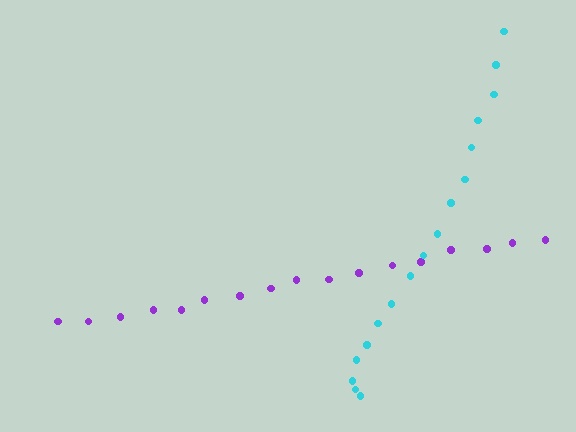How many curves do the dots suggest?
There are 2 distinct paths.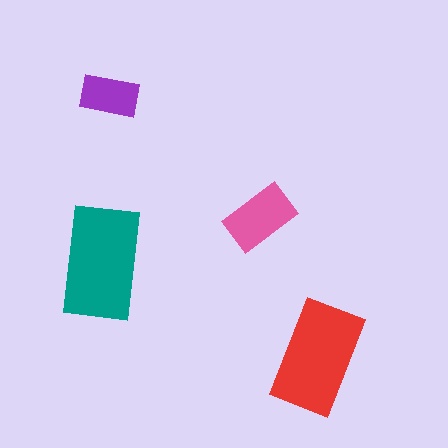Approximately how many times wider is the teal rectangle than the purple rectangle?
About 2 times wider.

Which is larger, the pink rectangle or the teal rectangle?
The teal one.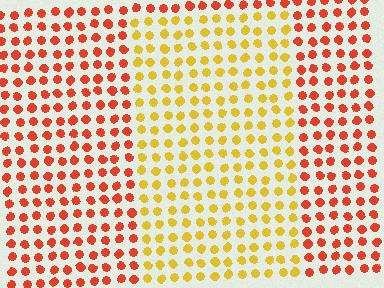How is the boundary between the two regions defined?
The boundary is defined purely by a slight shift in hue (about 43 degrees). Spacing, size, and orientation are identical on both sides.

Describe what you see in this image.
The image is filled with small red elements in a uniform arrangement. A rectangle-shaped region is visible where the elements are tinted to a slightly different hue, forming a subtle color boundary.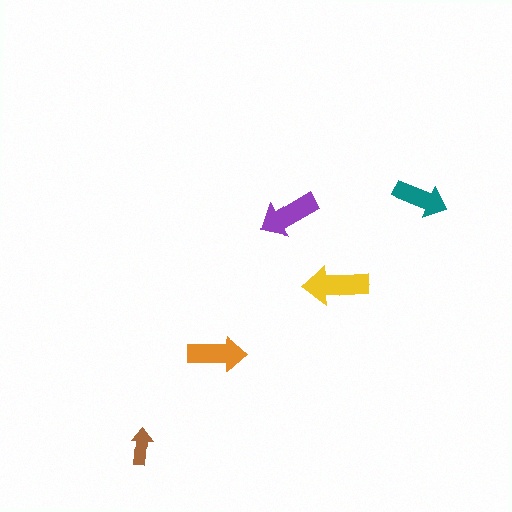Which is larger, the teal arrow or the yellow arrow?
The yellow one.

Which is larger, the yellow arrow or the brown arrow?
The yellow one.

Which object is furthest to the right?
The teal arrow is rightmost.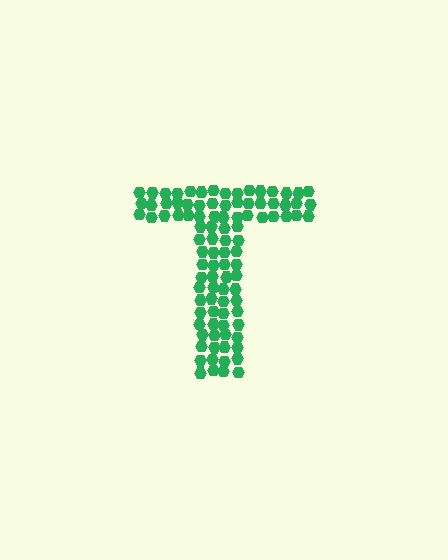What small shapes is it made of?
It is made of small hexagons.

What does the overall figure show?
The overall figure shows the letter T.